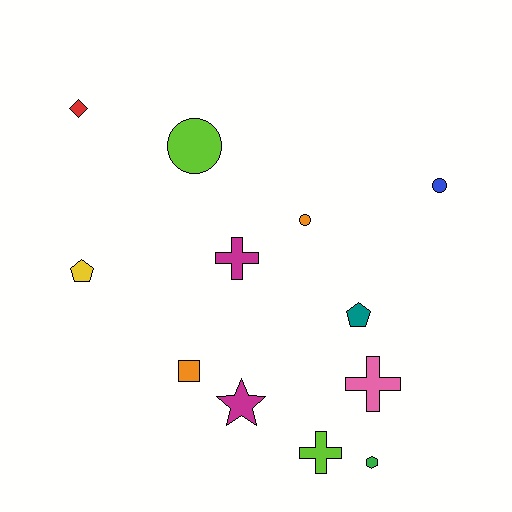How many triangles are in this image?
There are no triangles.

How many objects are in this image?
There are 12 objects.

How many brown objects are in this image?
There are no brown objects.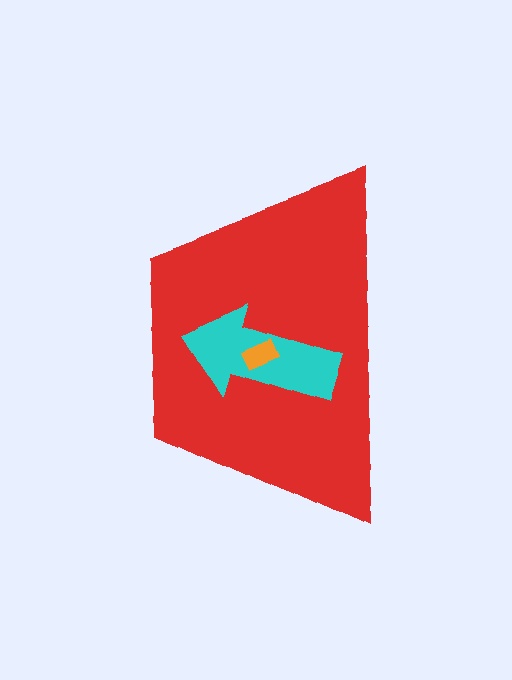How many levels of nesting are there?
3.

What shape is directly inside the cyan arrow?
The orange rectangle.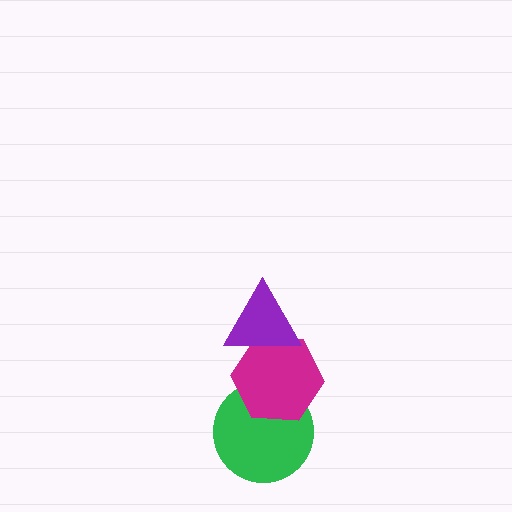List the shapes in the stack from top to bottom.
From top to bottom: the purple triangle, the magenta hexagon, the green circle.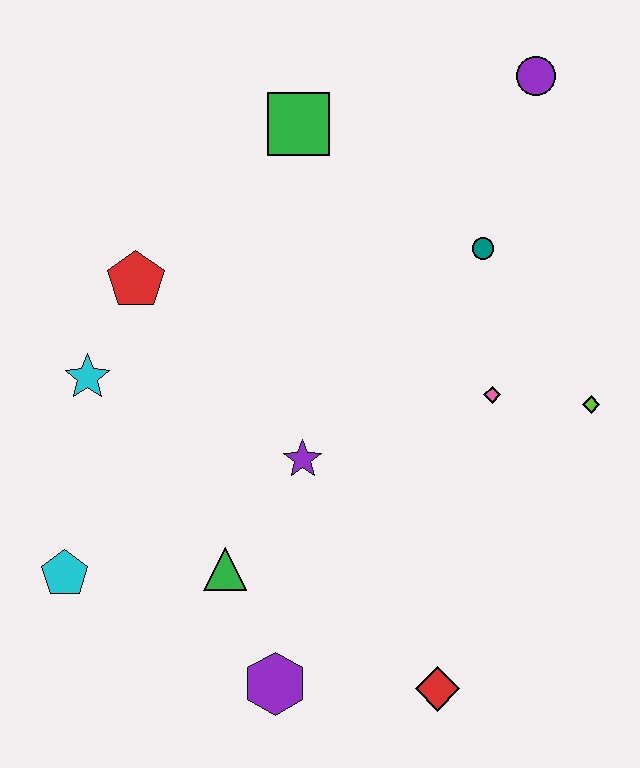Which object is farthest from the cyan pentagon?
The purple circle is farthest from the cyan pentagon.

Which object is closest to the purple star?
The green triangle is closest to the purple star.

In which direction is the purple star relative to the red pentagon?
The purple star is below the red pentagon.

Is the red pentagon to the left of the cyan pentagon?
No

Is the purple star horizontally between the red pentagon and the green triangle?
No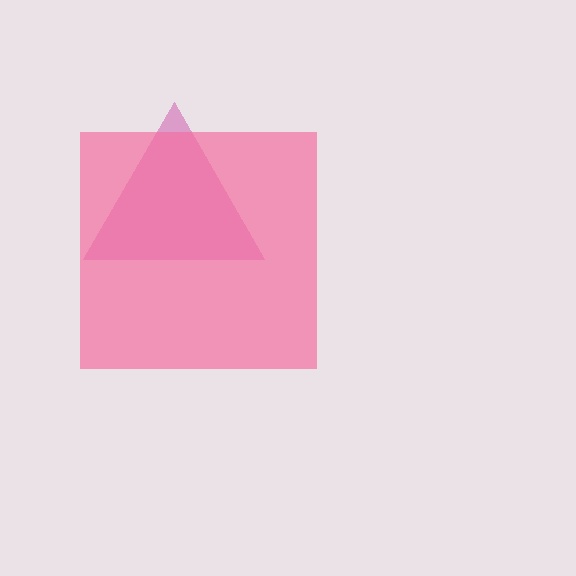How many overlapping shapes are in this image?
There are 2 overlapping shapes in the image.